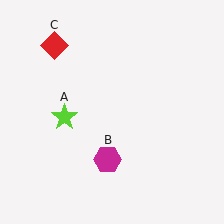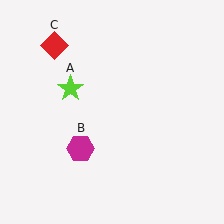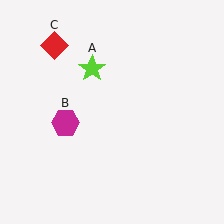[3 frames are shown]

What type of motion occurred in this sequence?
The lime star (object A), magenta hexagon (object B) rotated clockwise around the center of the scene.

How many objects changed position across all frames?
2 objects changed position: lime star (object A), magenta hexagon (object B).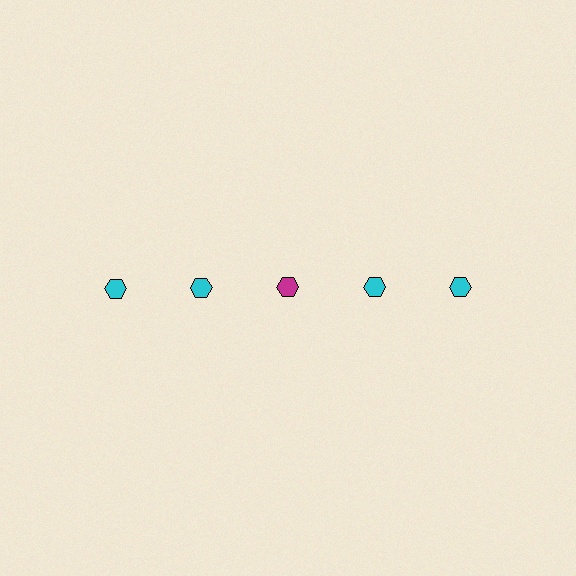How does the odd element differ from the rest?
It has a different color: magenta instead of cyan.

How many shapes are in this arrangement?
There are 5 shapes arranged in a grid pattern.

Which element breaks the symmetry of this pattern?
The magenta hexagon in the top row, center column breaks the symmetry. All other shapes are cyan hexagons.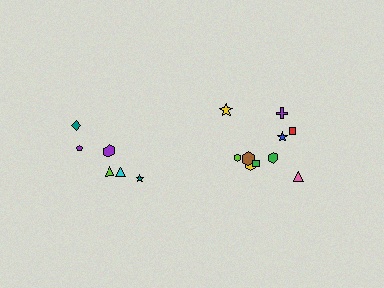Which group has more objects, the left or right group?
The right group.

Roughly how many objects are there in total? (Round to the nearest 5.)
Roughly 15 objects in total.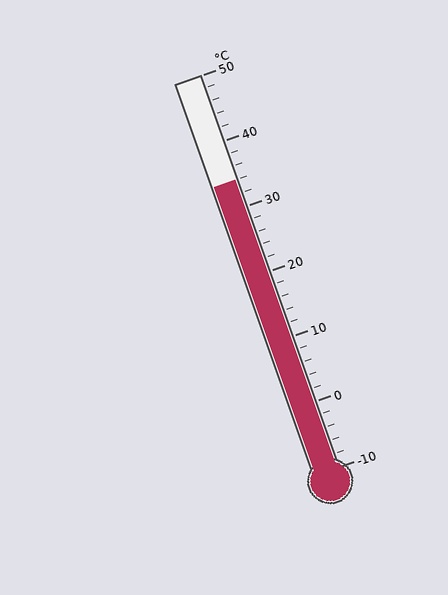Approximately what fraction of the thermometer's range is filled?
The thermometer is filled to approximately 75% of its range.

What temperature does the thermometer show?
The thermometer shows approximately 34°C.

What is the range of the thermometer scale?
The thermometer scale ranges from -10°C to 50°C.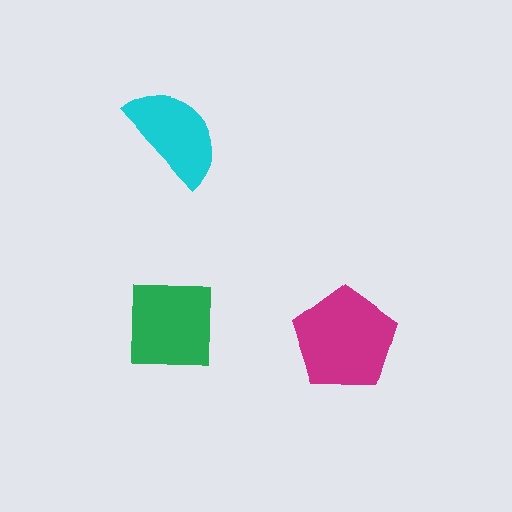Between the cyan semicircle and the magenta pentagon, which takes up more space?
The magenta pentagon.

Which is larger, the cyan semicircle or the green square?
The green square.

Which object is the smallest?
The cyan semicircle.